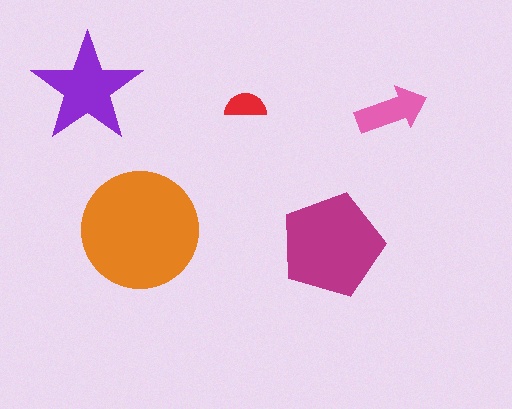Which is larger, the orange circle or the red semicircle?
The orange circle.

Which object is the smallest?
The red semicircle.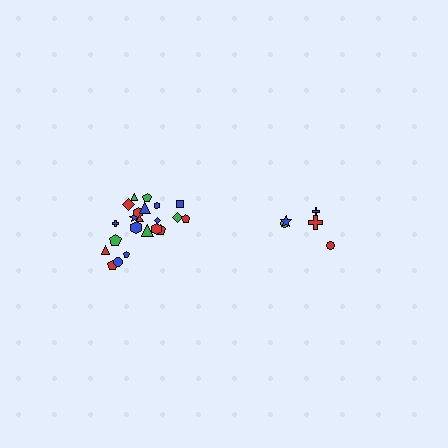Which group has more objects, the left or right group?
The left group.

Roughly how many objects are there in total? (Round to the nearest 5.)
Roughly 25 objects in total.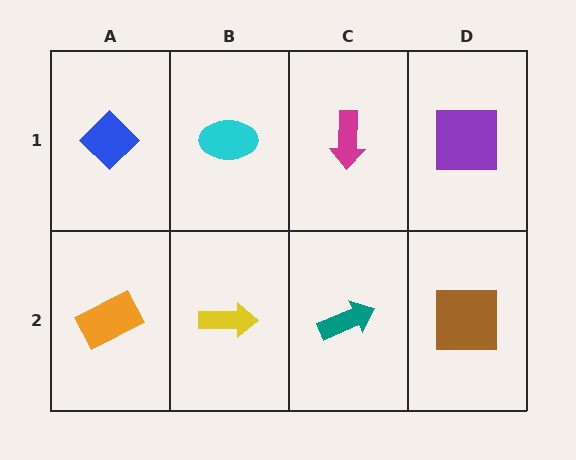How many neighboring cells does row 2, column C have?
3.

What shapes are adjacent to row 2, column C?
A magenta arrow (row 1, column C), a yellow arrow (row 2, column B), a brown square (row 2, column D).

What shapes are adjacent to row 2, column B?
A cyan ellipse (row 1, column B), an orange rectangle (row 2, column A), a teal arrow (row 2, column C).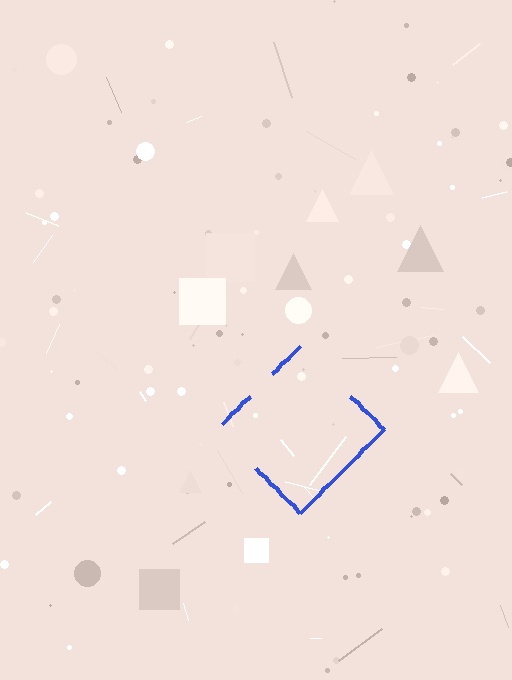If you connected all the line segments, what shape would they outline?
They would outline a diamond.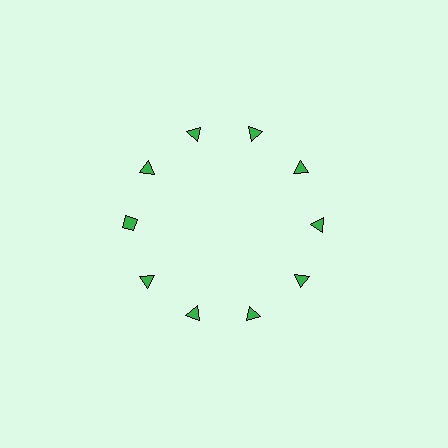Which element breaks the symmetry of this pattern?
The green diamond at roughly the 9 o'clock position breaks the symmetry. All other shapes are green triangles.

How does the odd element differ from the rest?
It has a different shape: diamond instead of triangle.